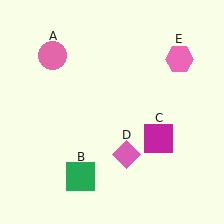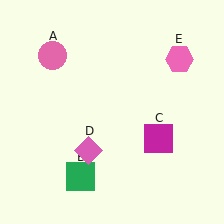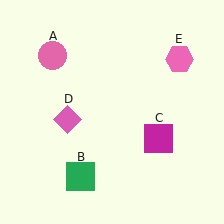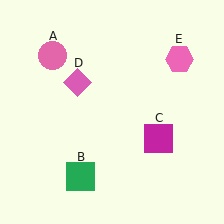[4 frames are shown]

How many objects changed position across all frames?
1 object changed position: pink diamond (object D).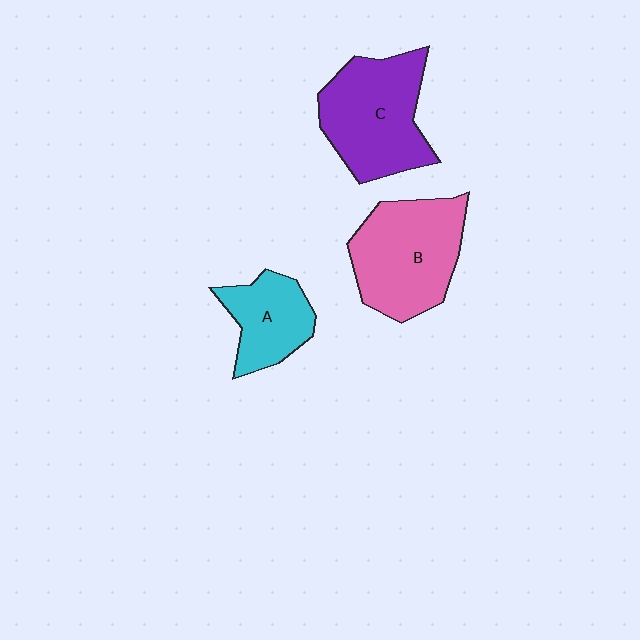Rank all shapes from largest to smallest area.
From largest to smallest: B (pink), C (purple), A (cyan).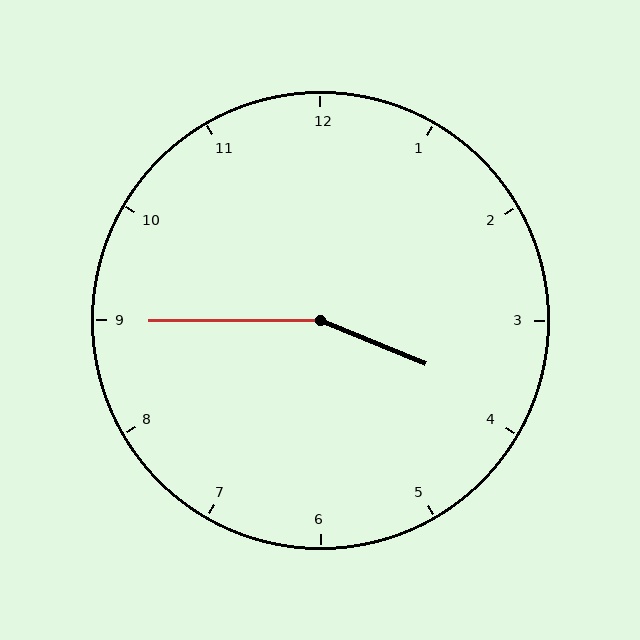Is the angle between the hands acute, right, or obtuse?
It is obtuse.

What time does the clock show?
3:45.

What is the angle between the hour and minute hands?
Approximately 158 degrees.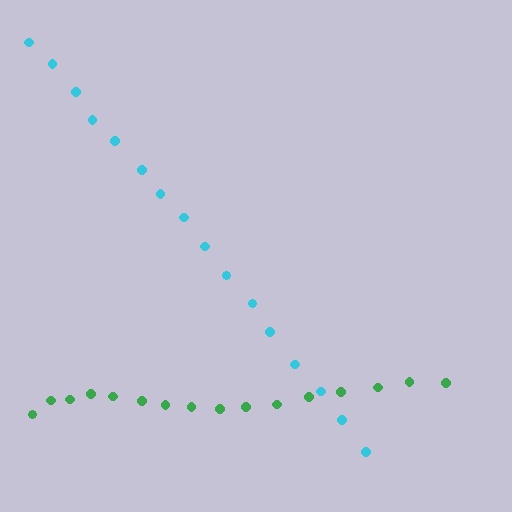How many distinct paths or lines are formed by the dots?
There are 2 distinct paths.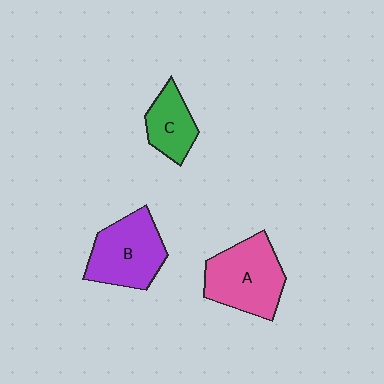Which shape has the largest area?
Shape A (pink).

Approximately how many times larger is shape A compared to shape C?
Approximately 1.8 times.